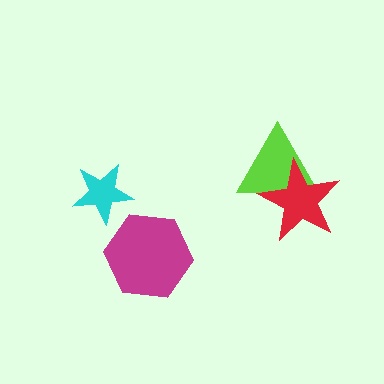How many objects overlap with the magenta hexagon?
0 objects overlap with the magenta hexagon.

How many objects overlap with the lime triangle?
1 object overlaps with the lime triangle.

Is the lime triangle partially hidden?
Yes, it is partially covered by another shape.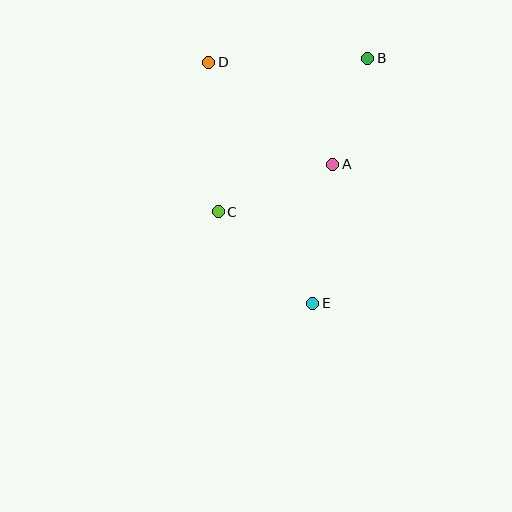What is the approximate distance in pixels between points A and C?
The distance between A and C is approximately 124 pixels.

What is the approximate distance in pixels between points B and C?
The distance between B and C is approximately 214 pixels.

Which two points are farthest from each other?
Points D and E are farthest from each other.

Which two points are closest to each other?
Points A and B are closest to each other.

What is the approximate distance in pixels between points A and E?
The distance between A and E is approximately 141 pixels.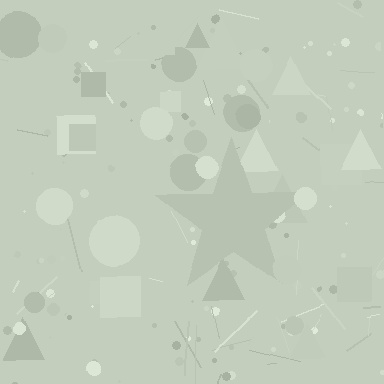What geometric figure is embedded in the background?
A star is embedded in the background.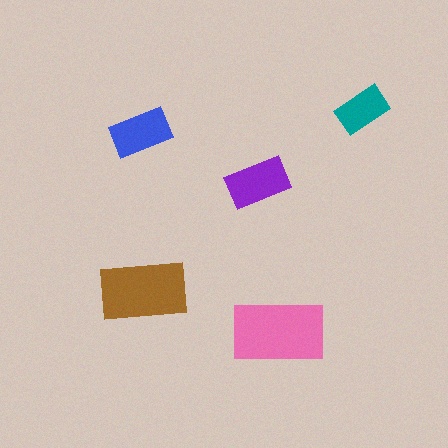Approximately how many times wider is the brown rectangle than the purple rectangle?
About 1.5 times wider.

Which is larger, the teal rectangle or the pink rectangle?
The pink one.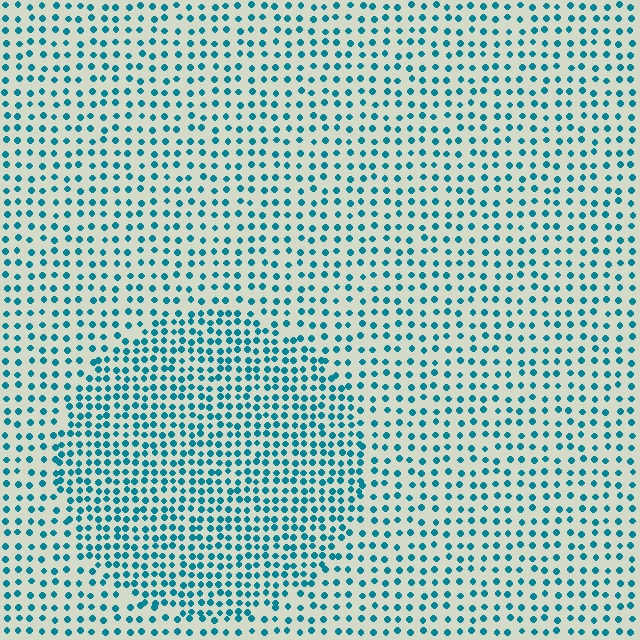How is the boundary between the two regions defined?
The boundary is defined by a change in element density (approximately 1.7x ratio). All elements are the same color, size, and shape.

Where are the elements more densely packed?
The elements are more densely packed inside the circle boundary.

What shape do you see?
I see a circle.